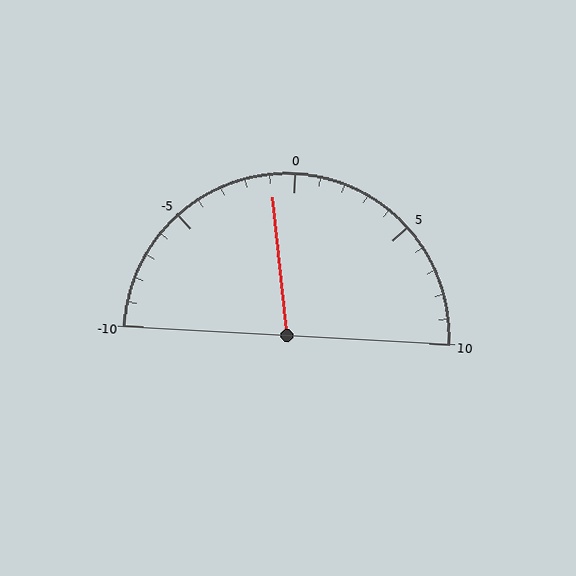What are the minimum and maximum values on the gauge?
The gauge ranges from -10 to 10.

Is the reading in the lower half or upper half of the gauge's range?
The reading is in the lower half of the range (-10 to 10).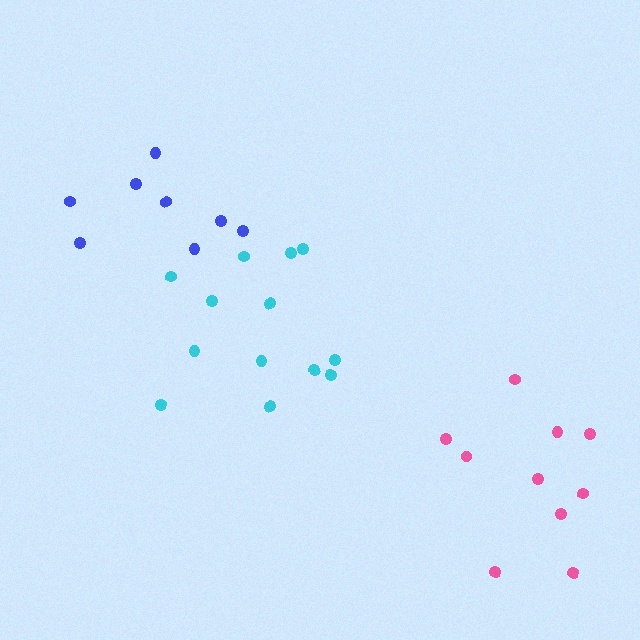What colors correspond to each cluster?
The clusters are colored: cyan, pink, blue.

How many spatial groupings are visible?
There are 3 spatial groupings.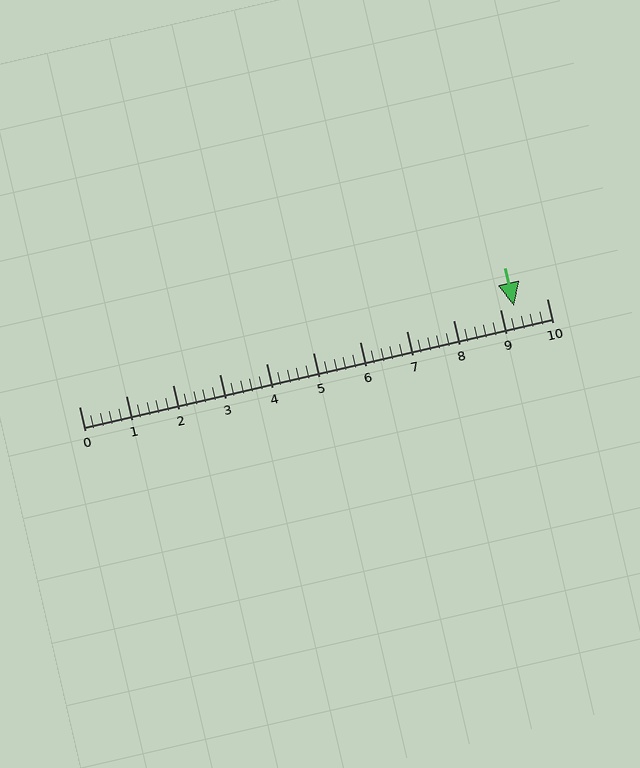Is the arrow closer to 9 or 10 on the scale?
The arrow is closer to 9.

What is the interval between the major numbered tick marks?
The major tick marks are spaced 1 units apart.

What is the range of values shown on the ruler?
The ruler shows values from 0 to 10.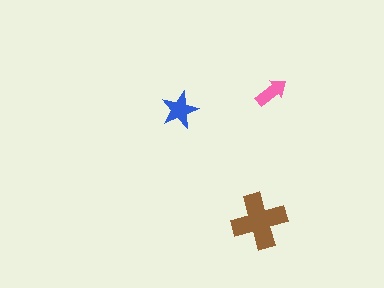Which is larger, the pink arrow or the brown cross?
The brown cross.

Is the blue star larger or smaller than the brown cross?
Smaller.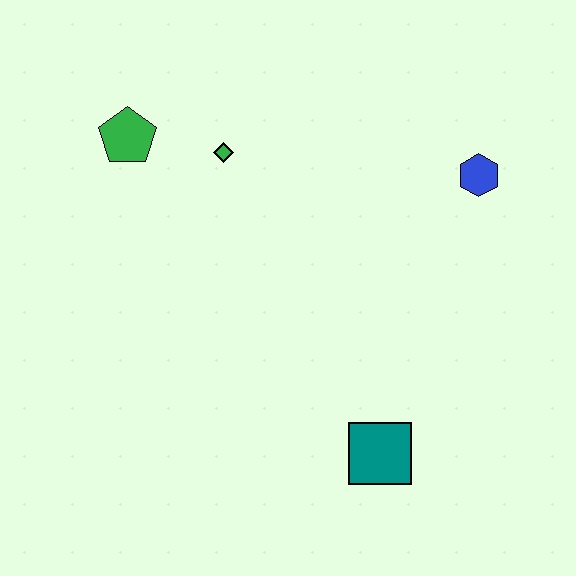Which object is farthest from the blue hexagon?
The green pentagon is farthest from the blue hexagon.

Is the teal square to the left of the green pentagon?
No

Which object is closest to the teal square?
The blue hexagon is closest to the teal square.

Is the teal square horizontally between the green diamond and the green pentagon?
No